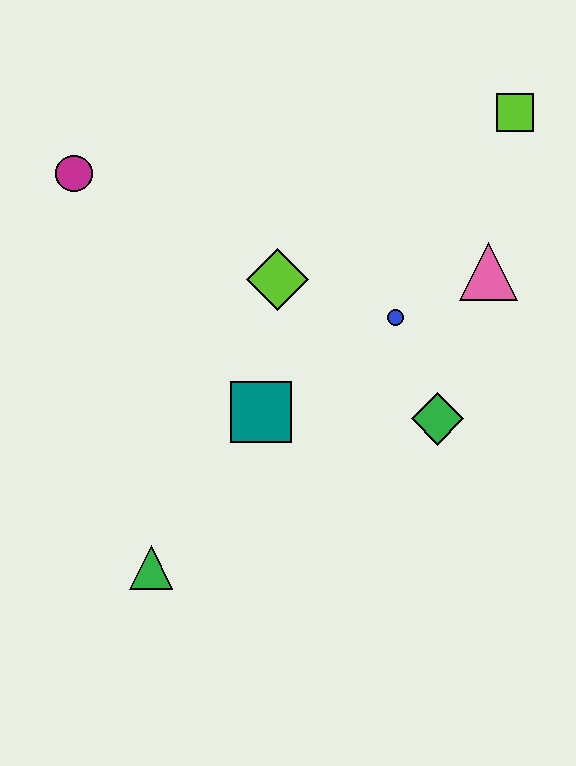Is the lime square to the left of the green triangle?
No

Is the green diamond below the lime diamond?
Yes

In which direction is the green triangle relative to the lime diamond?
The green triangle is below the lime diamond.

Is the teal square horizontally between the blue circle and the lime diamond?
No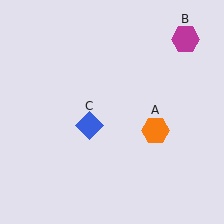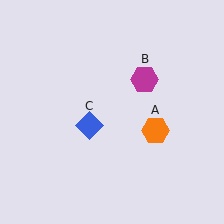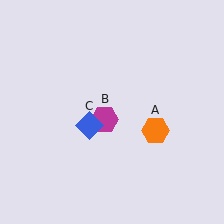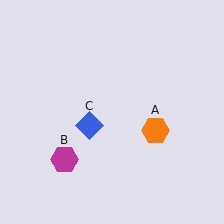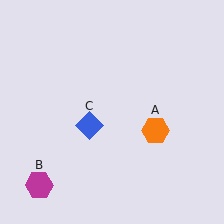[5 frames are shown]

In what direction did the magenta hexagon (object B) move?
The magenta hexagon (object B) moved down and to the left.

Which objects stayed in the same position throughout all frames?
Orange hexagon (object A) and blue diamond (object C) remained stationary.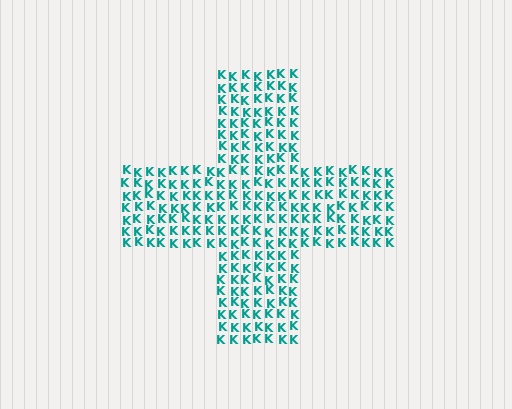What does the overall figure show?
The overall figure shows a cross.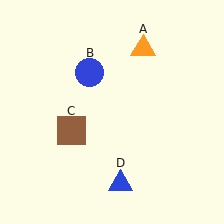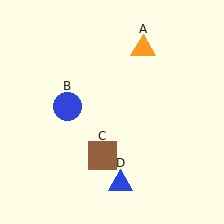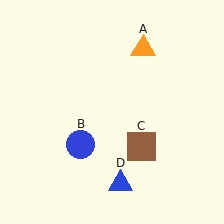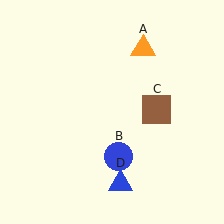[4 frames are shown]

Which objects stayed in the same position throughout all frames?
Orange triangle (object A) and blue triangle (object D) remained stationary.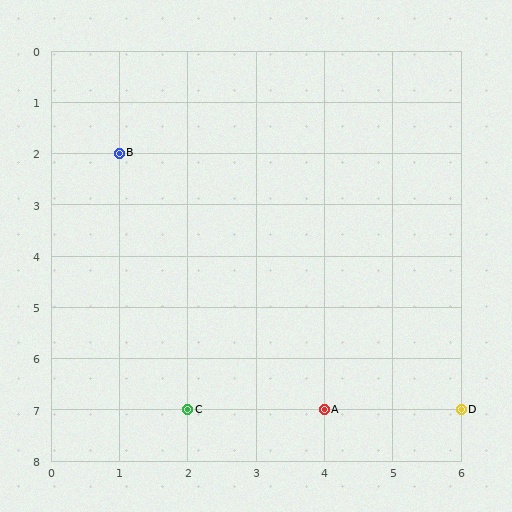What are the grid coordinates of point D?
Point D is at grid coordinates (6, 7).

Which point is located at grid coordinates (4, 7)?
Point A is at (4, 7).